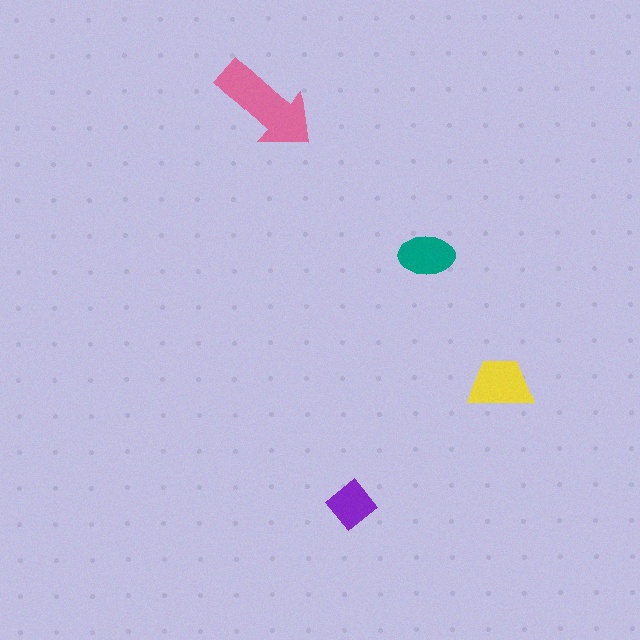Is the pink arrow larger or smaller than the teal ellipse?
Larger.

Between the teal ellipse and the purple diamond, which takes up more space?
The teal ellipse.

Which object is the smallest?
The purple diamond.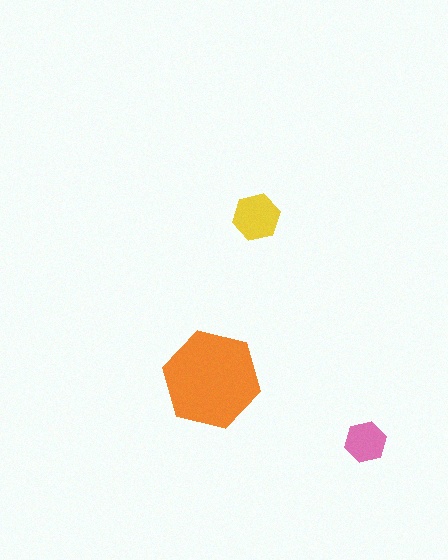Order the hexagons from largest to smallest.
the orange one, the yellow one, the pink one.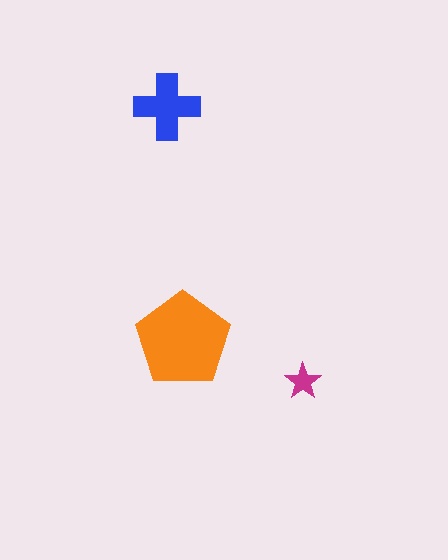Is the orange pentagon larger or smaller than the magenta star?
Larger.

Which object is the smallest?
The magenta star.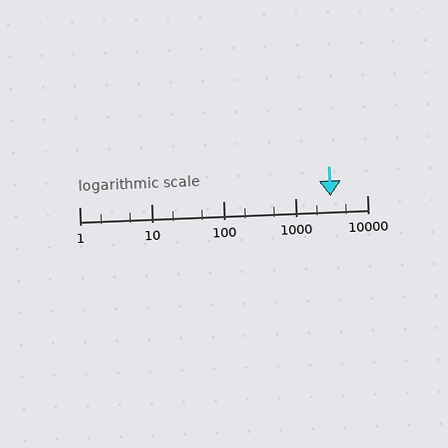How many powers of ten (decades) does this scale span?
The scale spans 4 decades, from 1 to 10000.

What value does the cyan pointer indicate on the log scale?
The pointer indicates approximately 3100.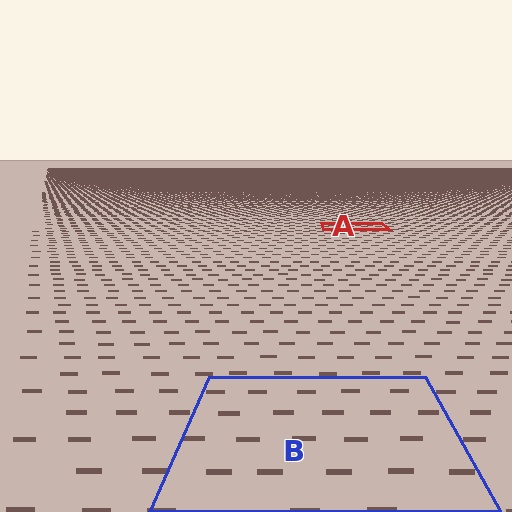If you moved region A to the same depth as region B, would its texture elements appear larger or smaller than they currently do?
They would appear larger. At a closer depth, the same texture elements are projected at a bigger on-screen size.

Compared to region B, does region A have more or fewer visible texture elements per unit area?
Region A has more texture elements per unit area — they are packed more densely because it is farther away.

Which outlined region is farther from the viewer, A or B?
Region A is farther from the viewer — the texture elements inside it appear smaller and more densely packed.